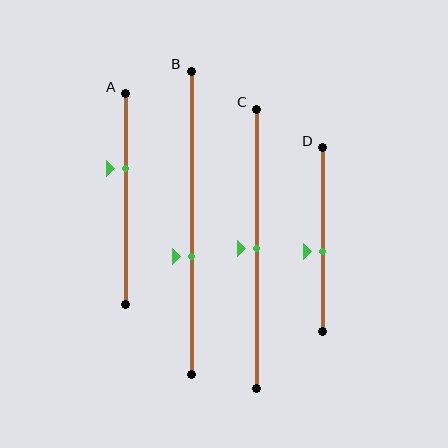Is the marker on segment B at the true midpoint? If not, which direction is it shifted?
No, the marker on segment B is shifted downward by about 11% of the segment length.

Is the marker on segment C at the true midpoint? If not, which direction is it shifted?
Yes, the marker on segment C is at the true midpoint.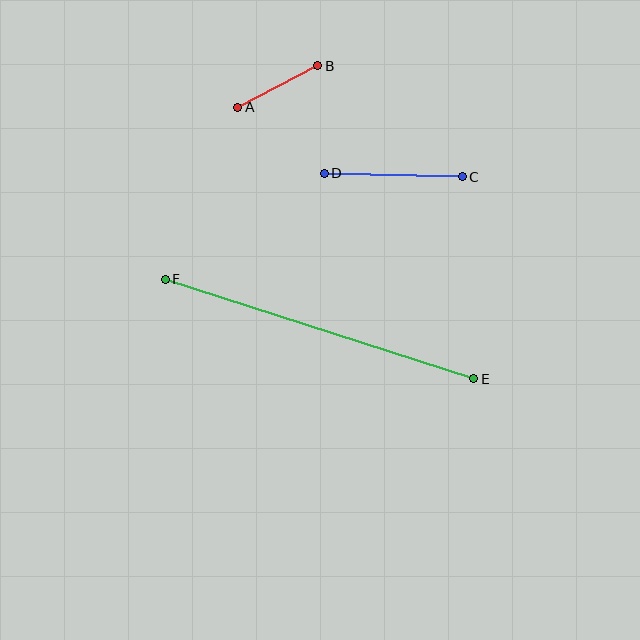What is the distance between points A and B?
The distance is approximately 90 pixels.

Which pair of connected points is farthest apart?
Points E and F are farthest apart.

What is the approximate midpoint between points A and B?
The midpoint is at approximately (278, 87) pixels.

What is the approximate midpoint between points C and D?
The midpoint is at approximately (393, 175) pixels.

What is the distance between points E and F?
The distance is approximately 324 pixels.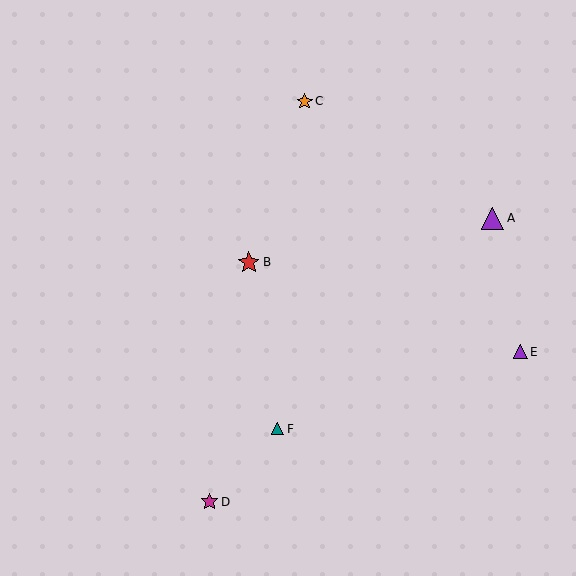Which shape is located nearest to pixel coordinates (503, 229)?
The purple triangle (labeled A) at (493, 218) is nearest to that location.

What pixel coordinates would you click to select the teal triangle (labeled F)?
Click at (278, 429) to select the teal triangle F.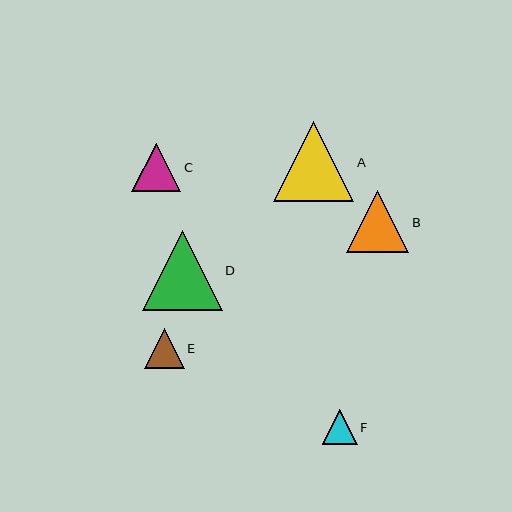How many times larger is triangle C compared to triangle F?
Triangle C is approximately 1.4 times the size of triangle F.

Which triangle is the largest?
Triangle A is the largest with a size of approximately 80 pixels.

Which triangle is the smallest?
Triangle F is the smallest with a size of approximately 35 pixels.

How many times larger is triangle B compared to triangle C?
Triangle B is approximately 1.3 times the size of triangle C.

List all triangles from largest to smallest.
From largest to smallest: A, D, B, C, E, F.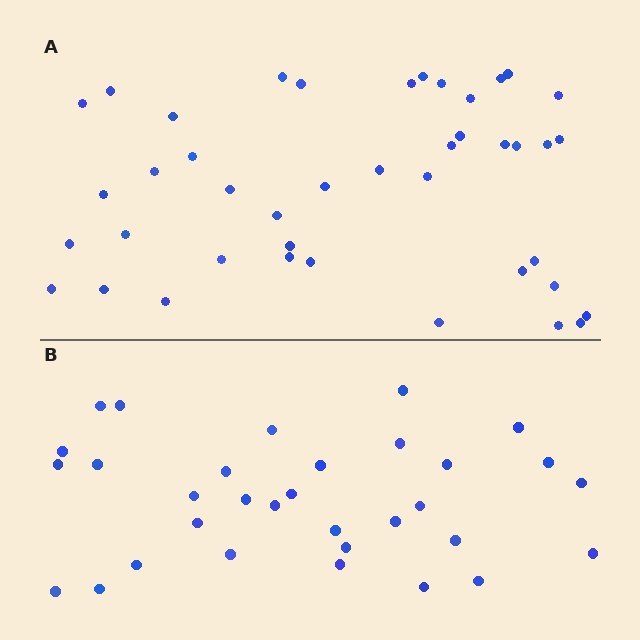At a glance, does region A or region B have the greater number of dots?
Region A (the top region) has more dots.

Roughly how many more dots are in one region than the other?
Region A has roughly 10 or so more dots than region B.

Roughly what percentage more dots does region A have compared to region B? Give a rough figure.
About 30% more.